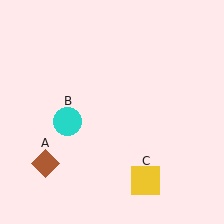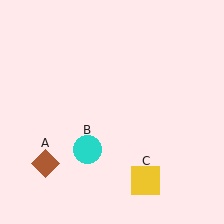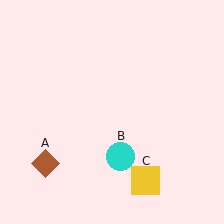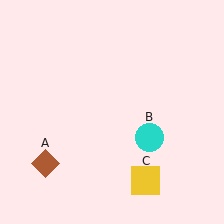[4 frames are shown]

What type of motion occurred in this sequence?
The cyan circle (object B) rotated counterclockwise around the center of the scene.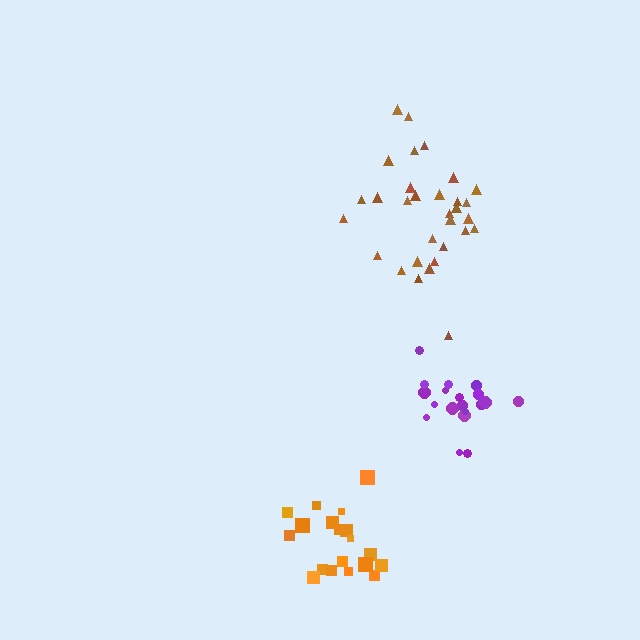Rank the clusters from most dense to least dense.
purple, orange, brown.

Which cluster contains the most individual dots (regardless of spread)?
Brown (31).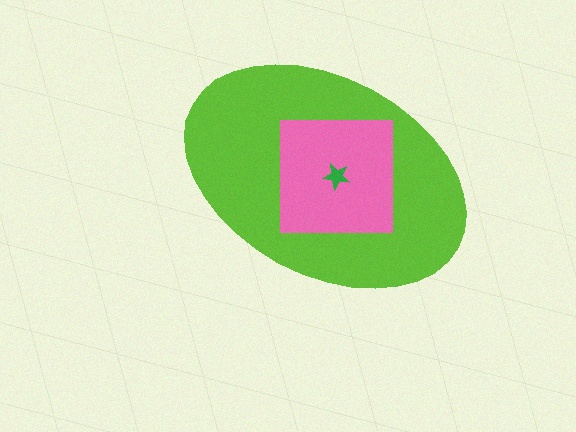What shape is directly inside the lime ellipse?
The pink square.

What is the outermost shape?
The lime ellipse.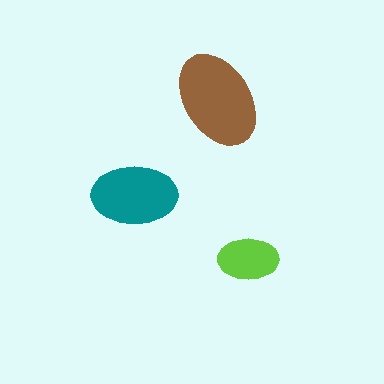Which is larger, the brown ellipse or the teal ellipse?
The brown one.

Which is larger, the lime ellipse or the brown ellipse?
The brown one.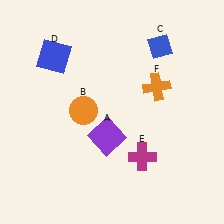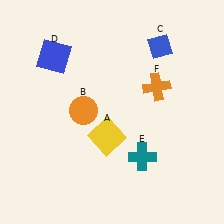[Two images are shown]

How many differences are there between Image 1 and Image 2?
There are 2 differences between the two images.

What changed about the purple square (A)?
In Image 1, A is purple. In Image 2, it changed to yellow.